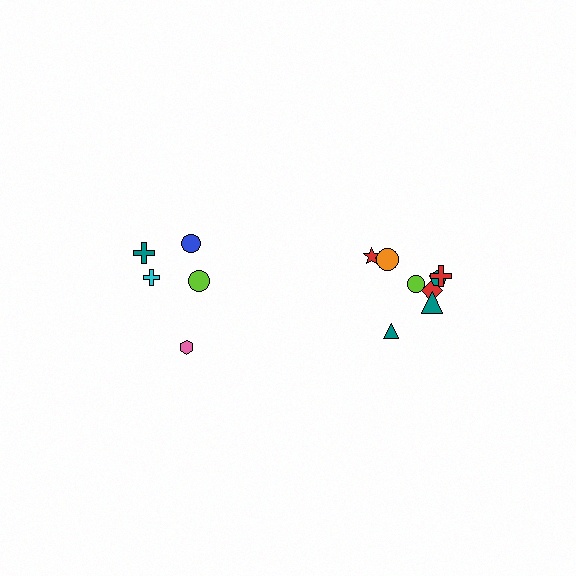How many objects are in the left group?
There are 5 objects.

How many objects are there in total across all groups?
There are 13 objects.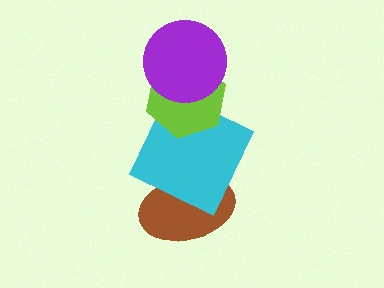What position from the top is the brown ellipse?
The brown ellipse is 4th from the top.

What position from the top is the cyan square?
The cyan square is 3rd from the top.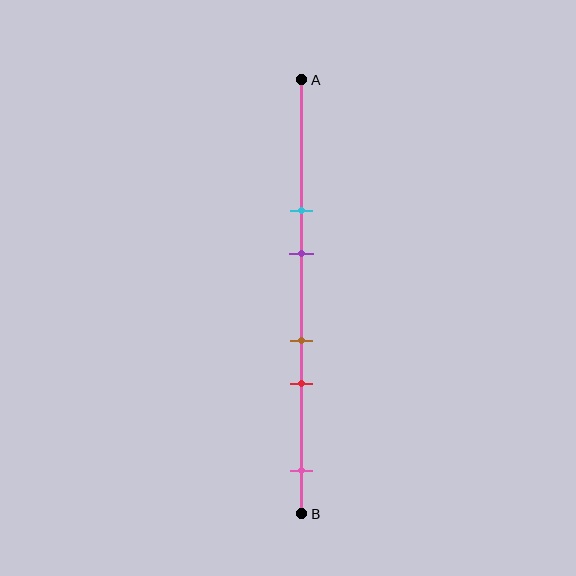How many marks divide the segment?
There are 5 marks dividing the segment.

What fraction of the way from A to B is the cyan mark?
The cyan mark is approximately 30% (0.3) of the way from A to B.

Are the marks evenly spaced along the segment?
No, the marks are not evenly spaced.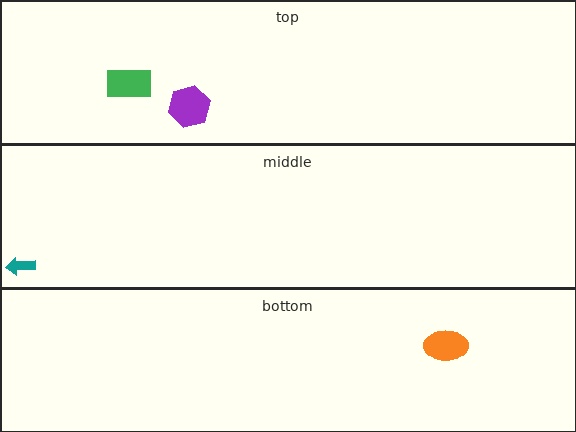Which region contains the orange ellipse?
The bottom region.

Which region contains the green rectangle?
The top region.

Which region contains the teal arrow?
The middle region.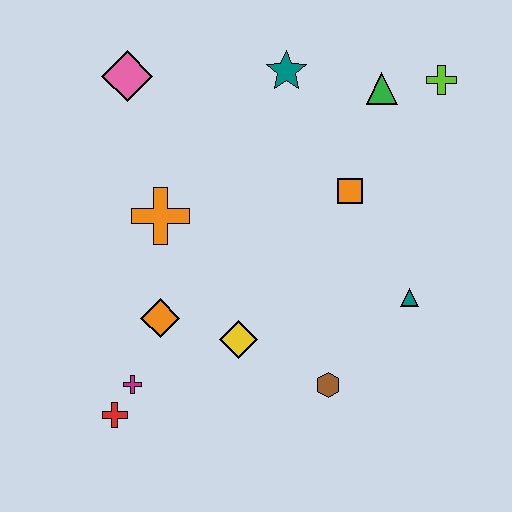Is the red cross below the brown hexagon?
Yes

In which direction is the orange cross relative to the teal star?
The orange cross is below the teal star.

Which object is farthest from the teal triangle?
The pink diamond is farthest from the teal triangle.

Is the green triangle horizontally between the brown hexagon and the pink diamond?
No